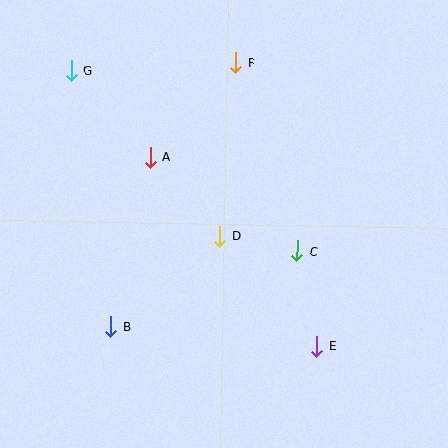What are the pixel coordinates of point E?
Point E is at (317, 346).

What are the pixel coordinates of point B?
Point B is at (111, 327).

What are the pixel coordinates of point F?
Point F is at (235, 63).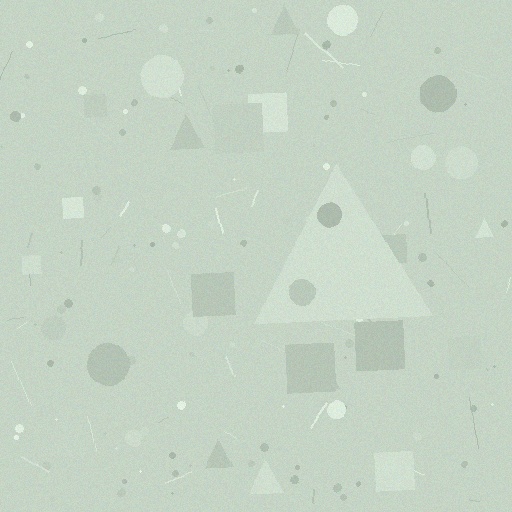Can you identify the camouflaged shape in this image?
The camouflaged shape is a triangle.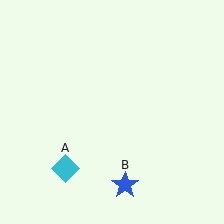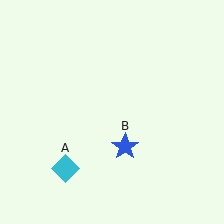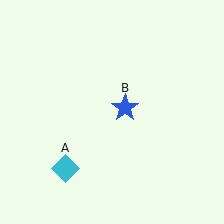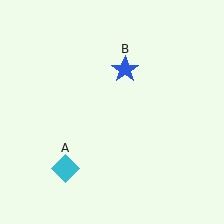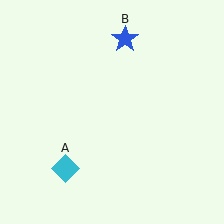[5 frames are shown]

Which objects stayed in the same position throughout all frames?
Cyan diamond (object A) remained stationary.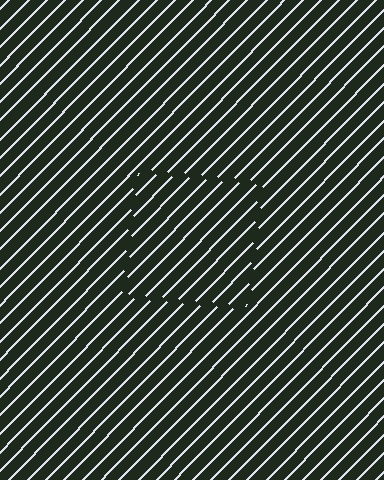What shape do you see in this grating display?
An illusory square. The interior of the shape contains the same grating, shifted by half a period — the contour is defined by the phase discontinuity where line-ends from the inner and outer gratings abut.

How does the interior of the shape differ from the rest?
The interior of the shape contains the same grating, shifted by half a period — the contour is defined by the phase discontinuity where line-ends from the inner and outer gratings abut.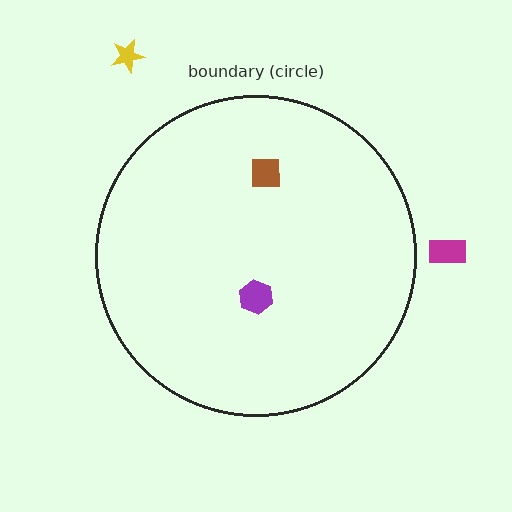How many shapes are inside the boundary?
2 inside, 2 outside.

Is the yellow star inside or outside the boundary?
Outside.